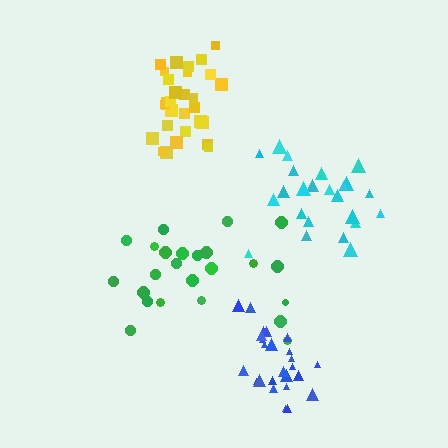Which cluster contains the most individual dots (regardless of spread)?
Yellow (29).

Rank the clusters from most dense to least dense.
blue, yellow, cyan, green.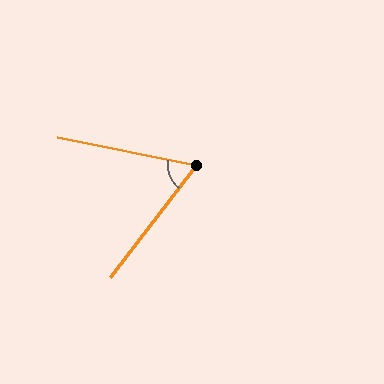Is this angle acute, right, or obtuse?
It is acute.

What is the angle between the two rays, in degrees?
Approximately 64 degrees.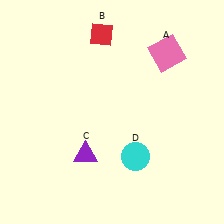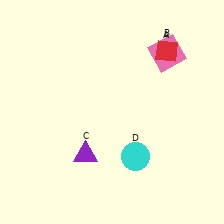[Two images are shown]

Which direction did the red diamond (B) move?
The red diamond (B) moved right.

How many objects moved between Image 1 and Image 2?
1 object moved between the two images.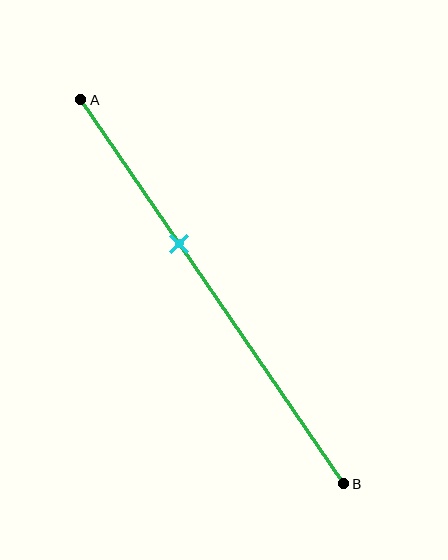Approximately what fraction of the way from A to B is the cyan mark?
The cyan mark is approximately 40% of the way from A to B.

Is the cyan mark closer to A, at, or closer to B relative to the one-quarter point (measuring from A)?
The cyan mark is closer to point B than the one-quarter point of segment AB.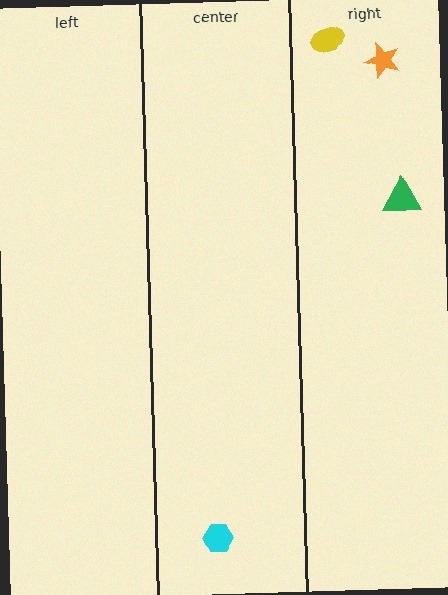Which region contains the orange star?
The right region.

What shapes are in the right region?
The green triangle, the orange star, the yellow ellipse.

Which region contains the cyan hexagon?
The center region.